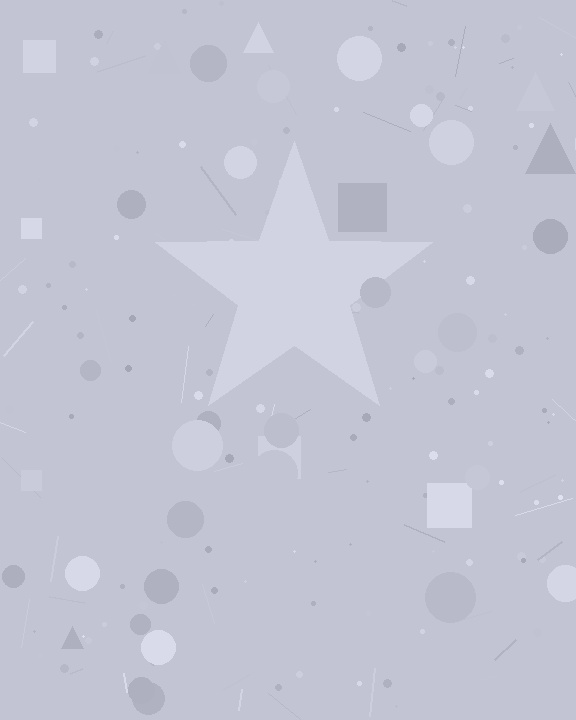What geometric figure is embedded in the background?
A star is embedded in the background.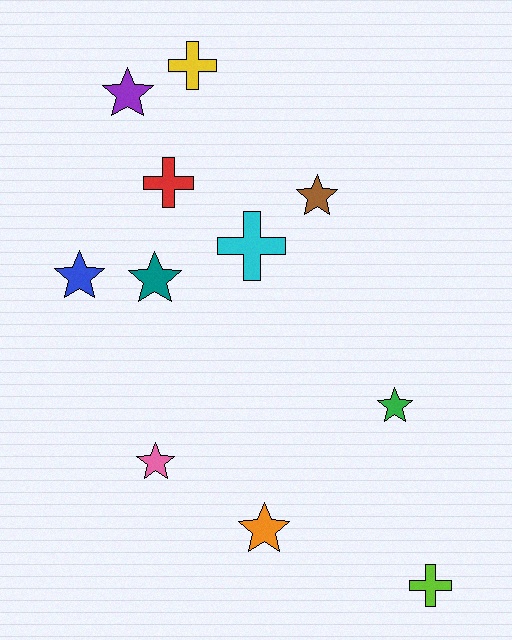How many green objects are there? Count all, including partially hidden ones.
There is 1 green object.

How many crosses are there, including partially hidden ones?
There are 4 crosses.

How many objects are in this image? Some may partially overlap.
There are 11 objects.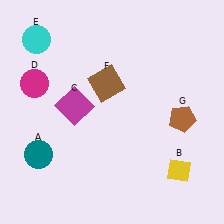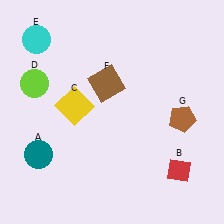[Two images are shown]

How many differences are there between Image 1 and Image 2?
There are 3 differences between the two images.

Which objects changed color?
B changed from yellow to red. C changed from magenta to yellow. D changed from magenta to lime.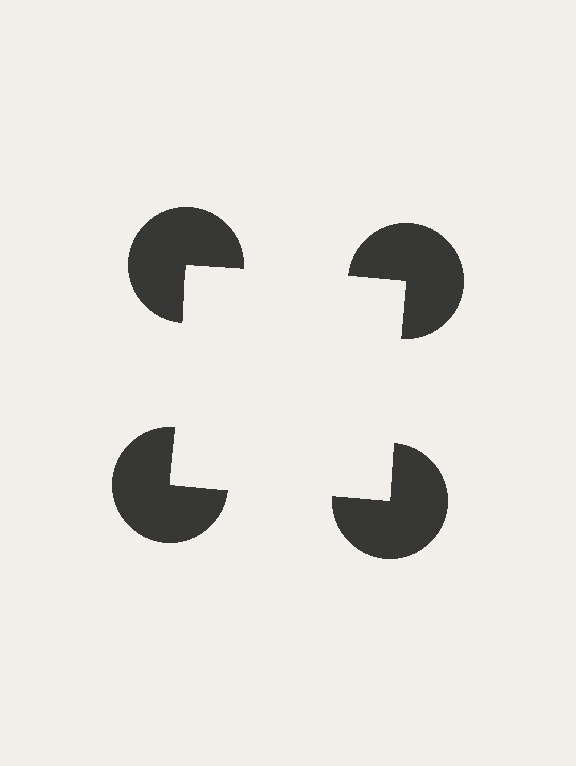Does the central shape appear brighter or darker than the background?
It typically appears slightly brighter than the background, even though no actual brightness change is drawn.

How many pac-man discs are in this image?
There are 4 — one at each vertex of the illusory square.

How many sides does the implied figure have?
4 sides.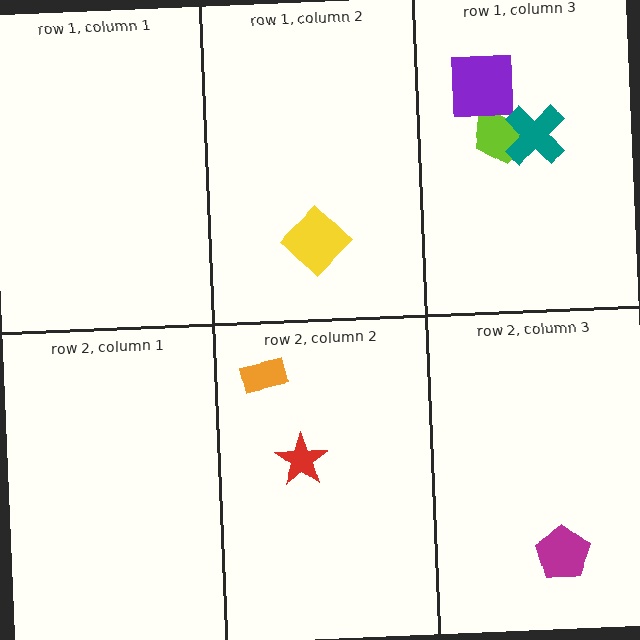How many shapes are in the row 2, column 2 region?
2.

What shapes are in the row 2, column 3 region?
The magenta pentagon.